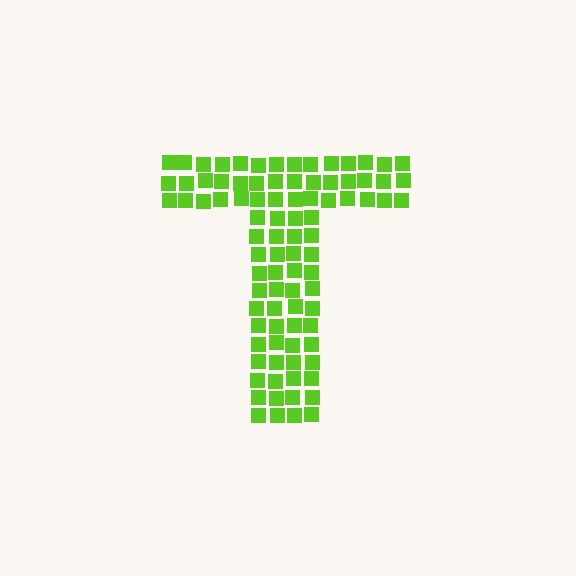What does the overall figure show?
The overall figure shows the letter T.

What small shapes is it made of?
It is made of small squares.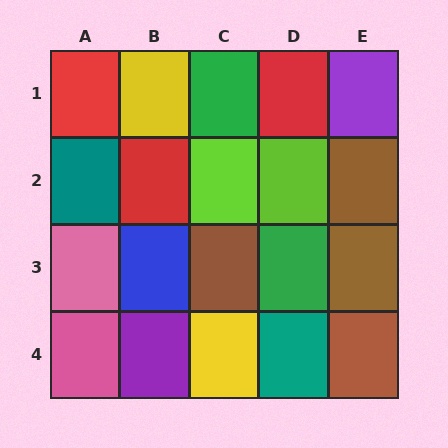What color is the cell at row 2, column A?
Teal.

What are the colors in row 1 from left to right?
Red, yellow, green, red, purple.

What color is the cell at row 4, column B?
Purple.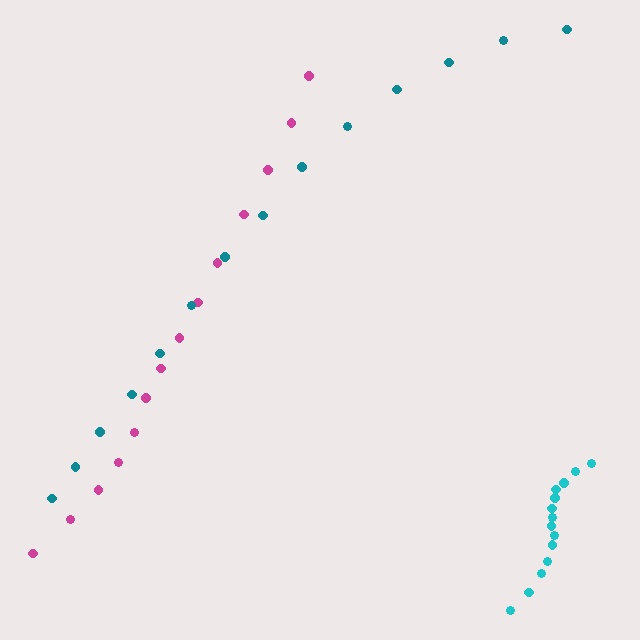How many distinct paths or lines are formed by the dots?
There are 3 distinct paths.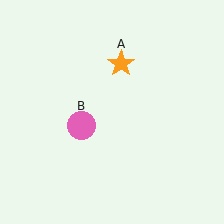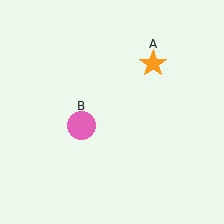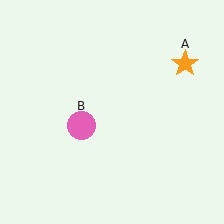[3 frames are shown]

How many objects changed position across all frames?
1 object changed position: orange star (object A).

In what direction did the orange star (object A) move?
The orange star (object A) moved right.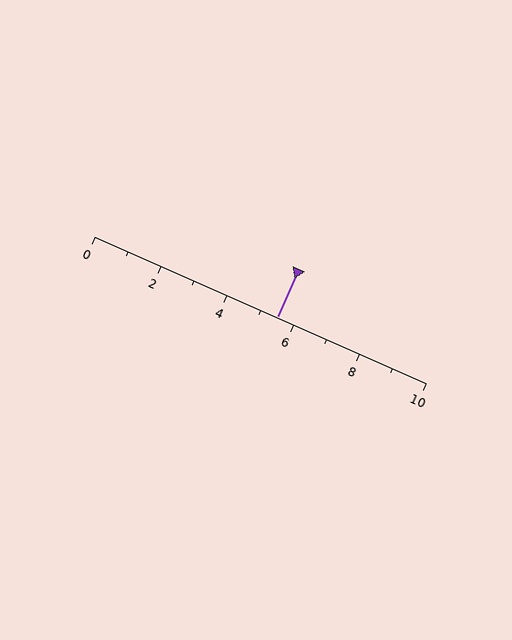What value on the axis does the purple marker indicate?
The marker indicates approximately 5.5.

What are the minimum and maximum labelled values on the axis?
The axis runs from 0 to 10.